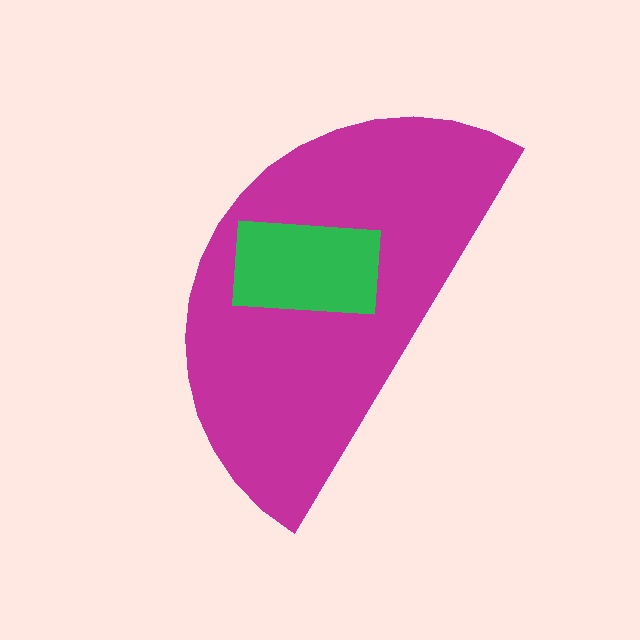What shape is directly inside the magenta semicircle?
The green rectangle.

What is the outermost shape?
The magenta semicircle.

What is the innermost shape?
The green rectangle.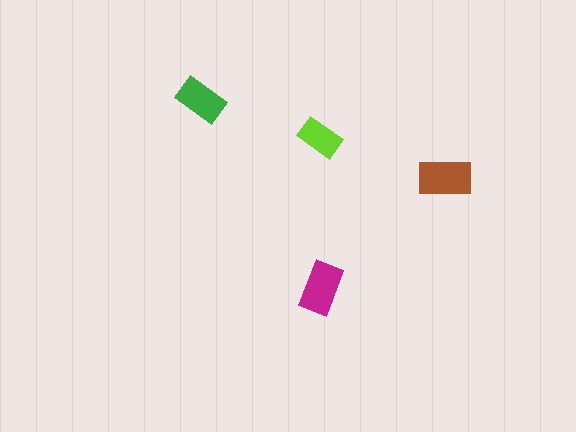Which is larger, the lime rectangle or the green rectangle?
The green one.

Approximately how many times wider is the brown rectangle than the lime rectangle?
About 1.5 times wider.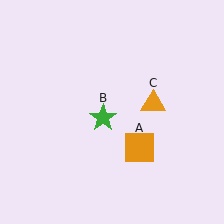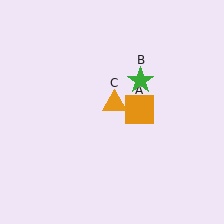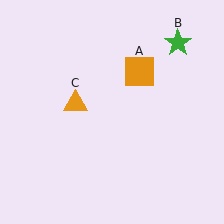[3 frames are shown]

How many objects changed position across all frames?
3 objects changed position: orange square (object A), green star (object B), orange triangle (object C).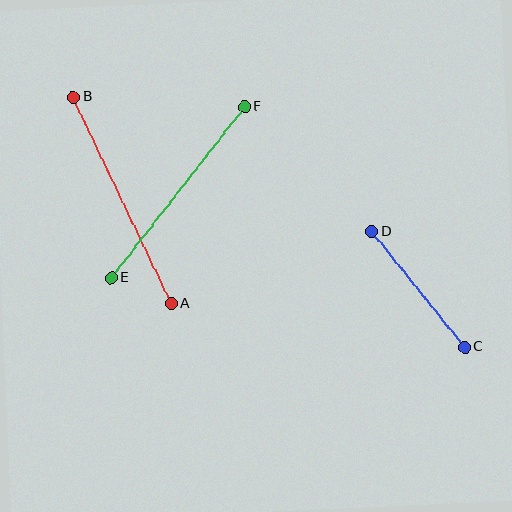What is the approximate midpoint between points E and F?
The midpoint is at approximately (178, 192) pixels.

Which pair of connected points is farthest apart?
Points A and B are farthest apart.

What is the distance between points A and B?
The distance is approximately 228 pixels.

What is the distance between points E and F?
The distance is approximately 217 pixels.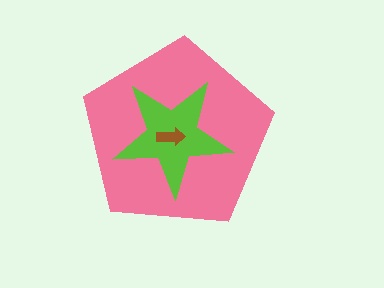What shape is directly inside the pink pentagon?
The lime star.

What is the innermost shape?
The brown arrow.